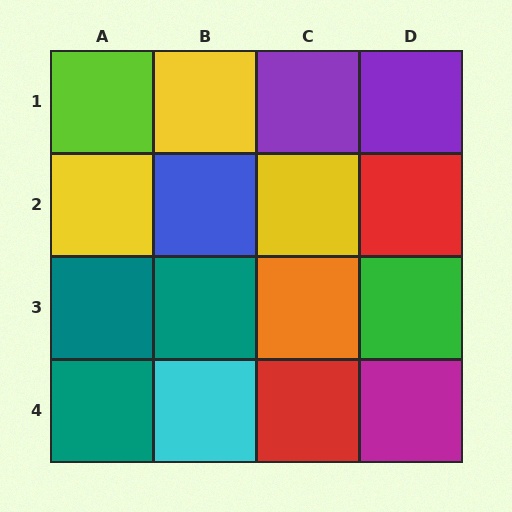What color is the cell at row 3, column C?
Orange.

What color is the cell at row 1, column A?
Lime.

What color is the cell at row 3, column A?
Teal.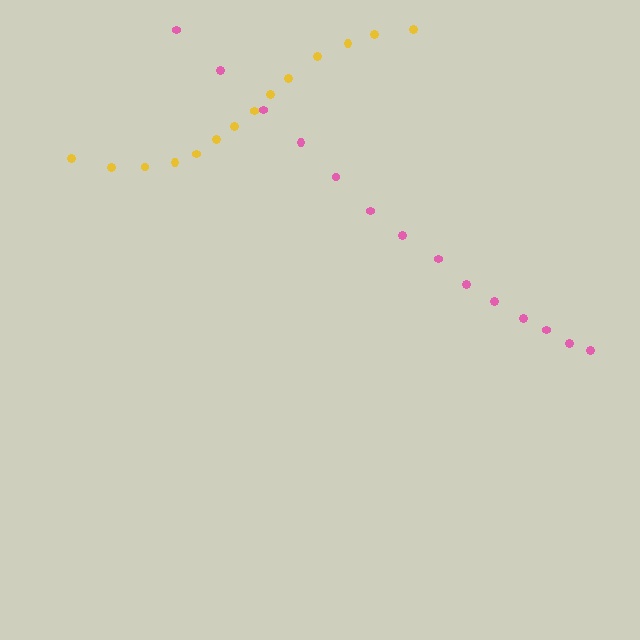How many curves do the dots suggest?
There are 2 distinct paths.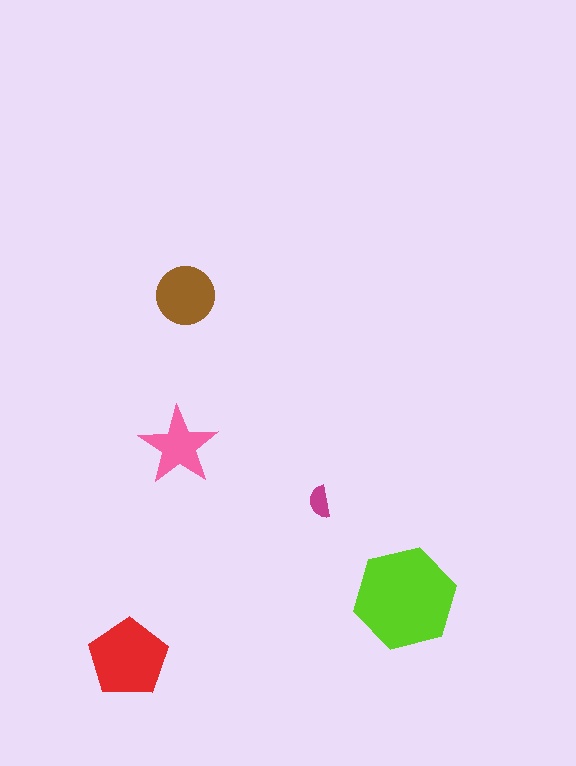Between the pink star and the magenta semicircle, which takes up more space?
The pink star.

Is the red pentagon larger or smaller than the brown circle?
Larger.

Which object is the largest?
The lime hexagon.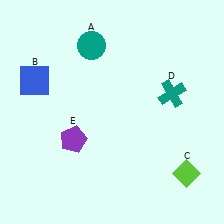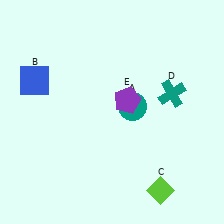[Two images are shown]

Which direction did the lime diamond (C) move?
The lime diamond (C) moved left.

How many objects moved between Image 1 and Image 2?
3 objects moved between the two images.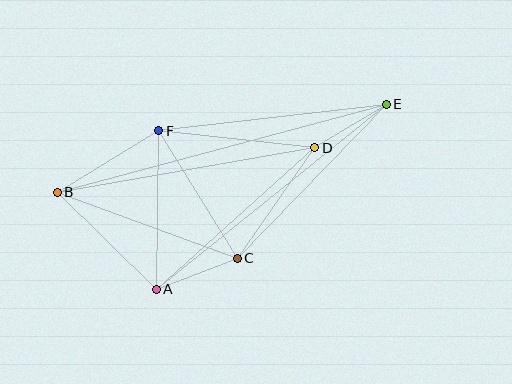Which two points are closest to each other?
Points D and E are closest to each other.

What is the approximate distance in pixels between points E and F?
The distance between E and F is approximately 229 pixels.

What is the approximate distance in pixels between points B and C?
The distance between B and C is approximately 192 pixels.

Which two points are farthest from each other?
Points B and E are farthest from each other.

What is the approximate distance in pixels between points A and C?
The distance between A and C is approximately 87 pixels.